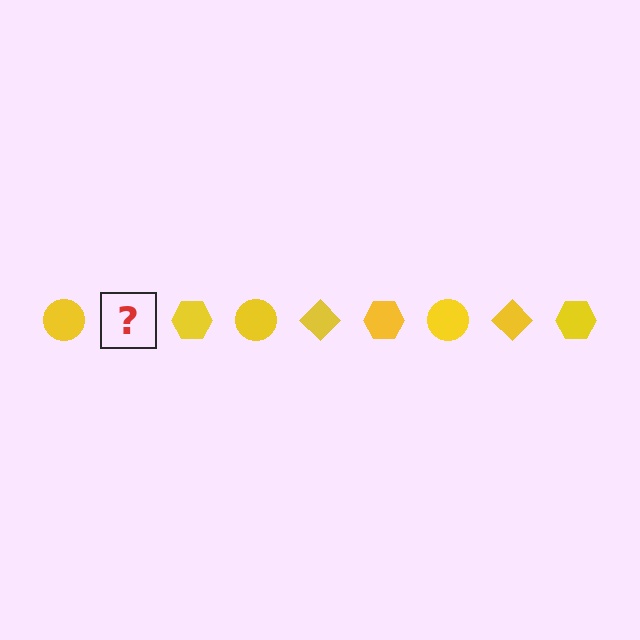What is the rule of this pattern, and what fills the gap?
The rule is that the pattern cycles through circle, diamond, hexagon shapes in yellow. The gap should be filled with a yellow diamond.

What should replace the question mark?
The question mark should be replaced with a yellow diamond.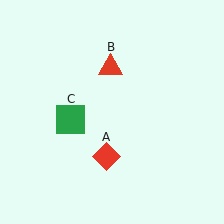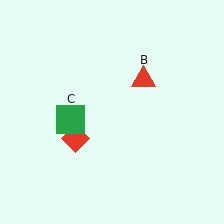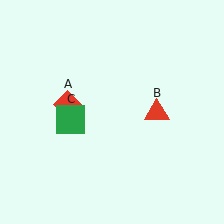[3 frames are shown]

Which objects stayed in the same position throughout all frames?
Green square (object C) remained stationary.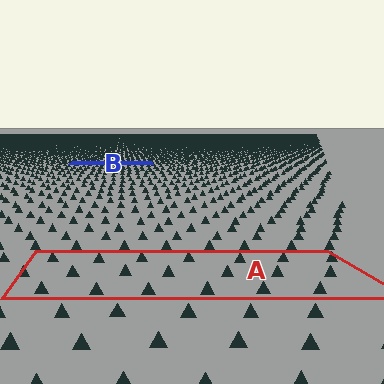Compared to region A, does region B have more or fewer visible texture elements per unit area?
Region B has more texture elements per unit area — they are packed more densely because it is farther away.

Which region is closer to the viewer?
Region A is closer. The texture elements there are larger and more spread out.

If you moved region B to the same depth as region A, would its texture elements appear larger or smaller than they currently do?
They would appear larger. At a closer depth, the same texture elements are projected at a bigger on-screen size.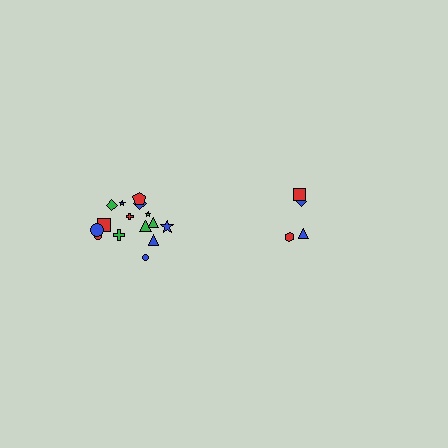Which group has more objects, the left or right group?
The left group.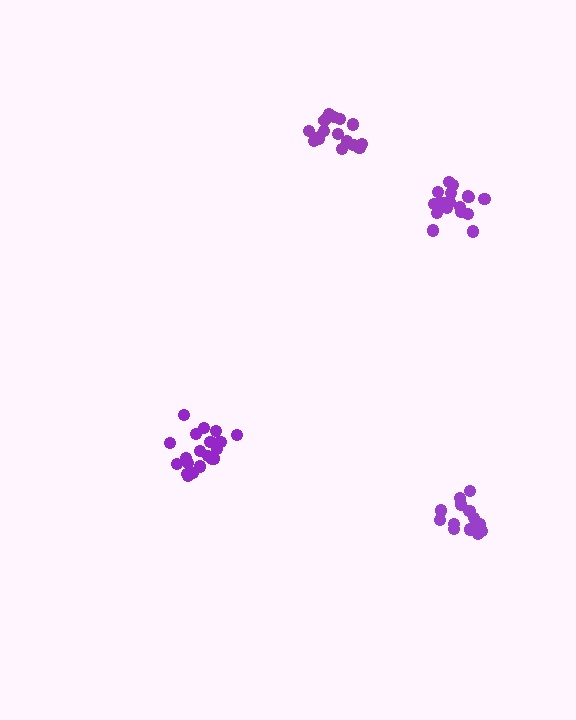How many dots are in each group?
Group 1: 16 dots, Group 2: 14 dots, Group 3: 20 dots, Group 4: 20 dots (70 total).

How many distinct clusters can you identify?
There are 4 distinct clusters.